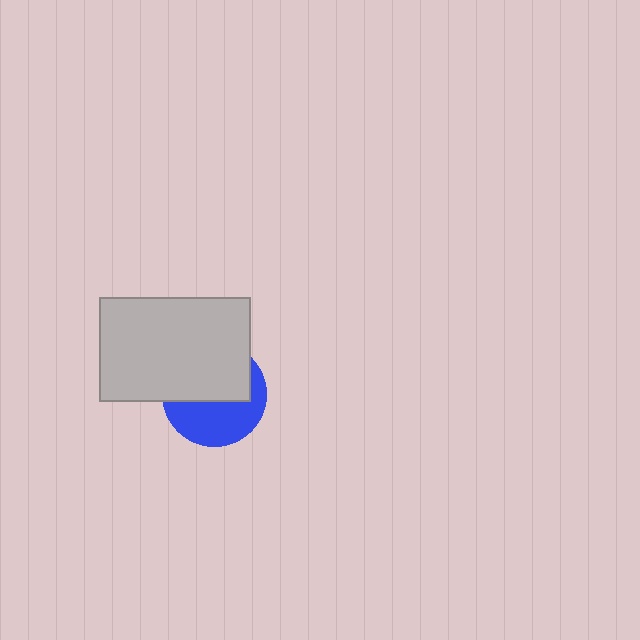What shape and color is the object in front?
The object in front is a light gray rectangle.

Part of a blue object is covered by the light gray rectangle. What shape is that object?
It is a circle.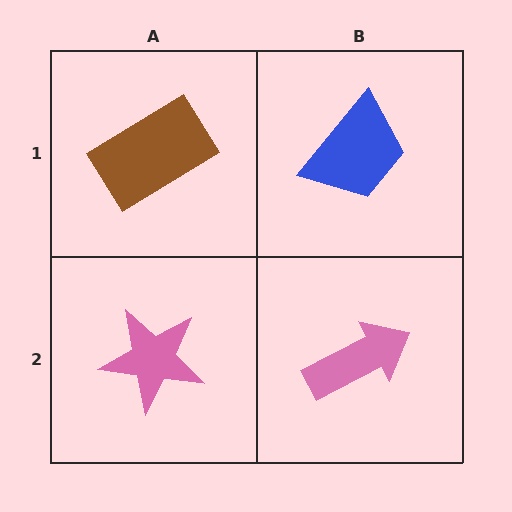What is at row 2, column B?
A pink arrow.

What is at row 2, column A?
A pink star.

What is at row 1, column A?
A brown rectangle.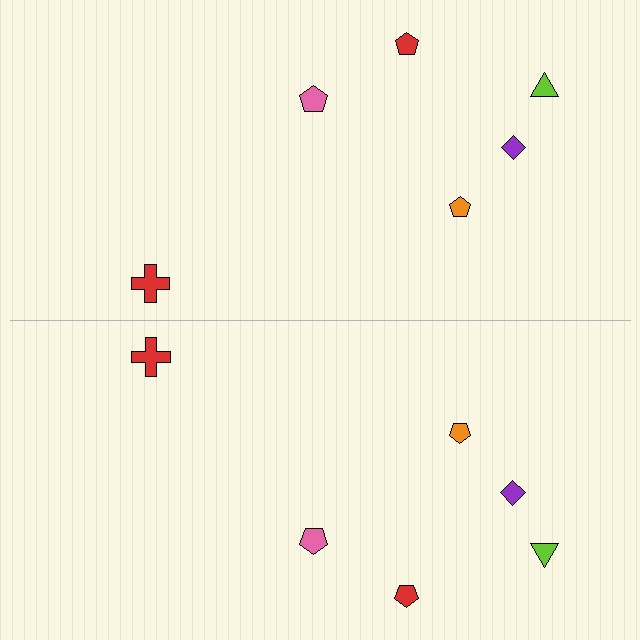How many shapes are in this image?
There are 12 shapes in this image.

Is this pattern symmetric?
Yes, this pattern has bilateral (reflection) symmetry.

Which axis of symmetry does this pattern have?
The pattern has a horizontal axis of symmetry running through the center of the image.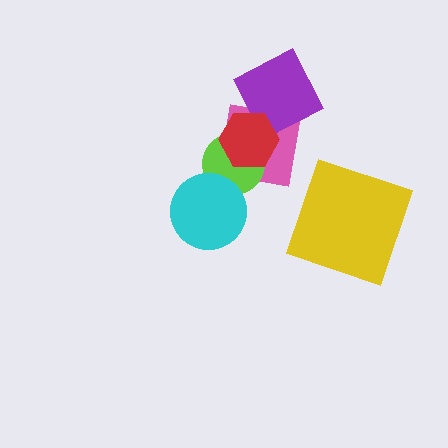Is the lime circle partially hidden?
Yes, it is partially covered by another shape.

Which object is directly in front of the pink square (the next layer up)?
The purple diamond is directly in front of the pink square.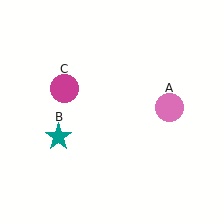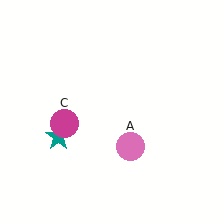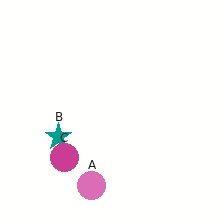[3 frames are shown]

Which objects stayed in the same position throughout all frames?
Teal star (object B) remained stationary.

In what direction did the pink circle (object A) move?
The pink circle (object A) moved down and to the left.